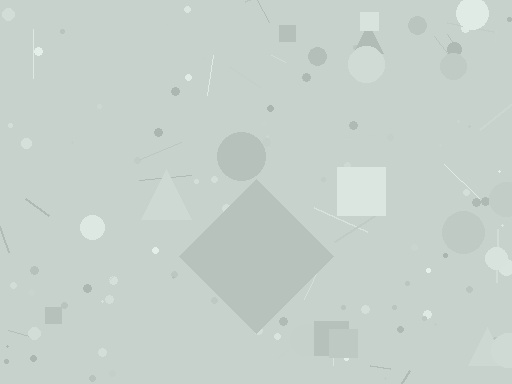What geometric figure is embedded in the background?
A diamond is embedded in the background.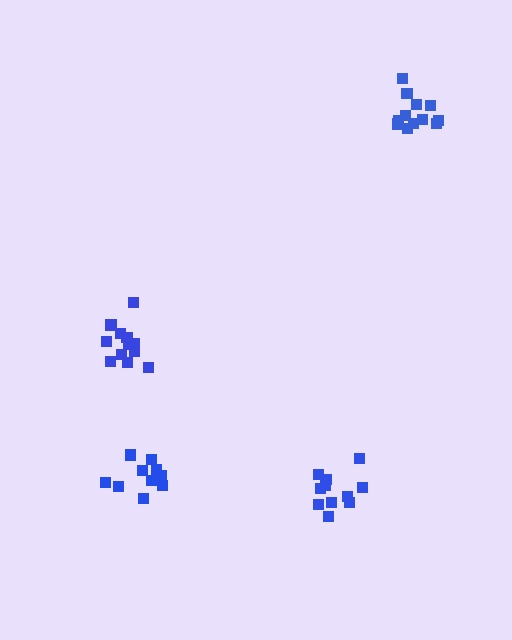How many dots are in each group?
Group 1: 12 dots, Group 2: 11 dots, Group 3: 10 dots, Group 4: 12 dots (45 total).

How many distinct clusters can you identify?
There are 4 distinct clusters.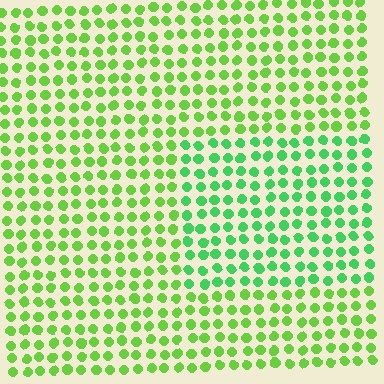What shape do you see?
I see a rectangle.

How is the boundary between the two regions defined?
The boundary is defined purely by a slight shift in hue (about 29 degrees). Spacing, size, and orientation are identical on both sides.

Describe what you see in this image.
The image is filled with small lime elements in a uniform arrangement. A rectangle-shaped region is visible where the elements are tinted to a slightly different hue, forming a subtle color boundary.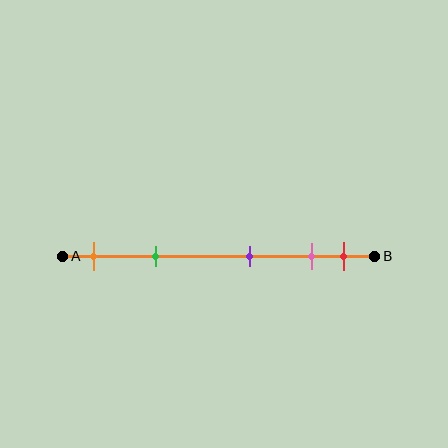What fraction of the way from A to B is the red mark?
The red mark is approximately 90% (0.9) of the way from A to B.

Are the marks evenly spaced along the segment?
No, the marks are not evenly spaced.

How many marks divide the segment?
There are 5 marks dividing the segment.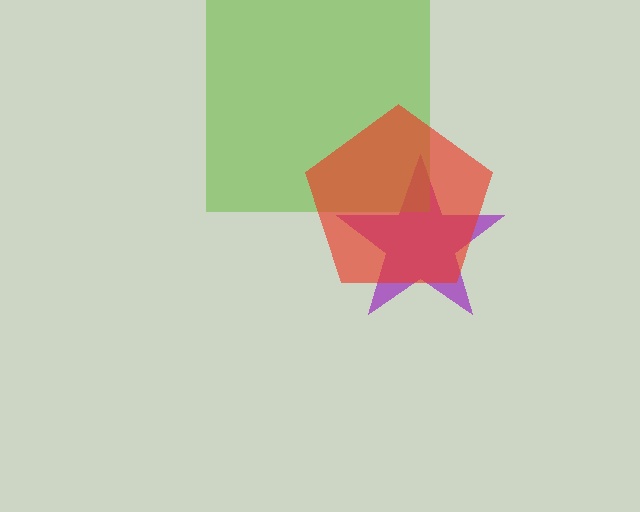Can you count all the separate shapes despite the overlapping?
Yes, there are 3 separate shapes.